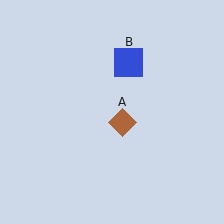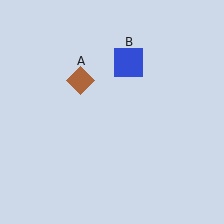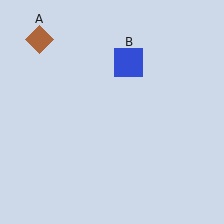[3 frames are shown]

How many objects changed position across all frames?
1 object changed position: brown diamond (object A).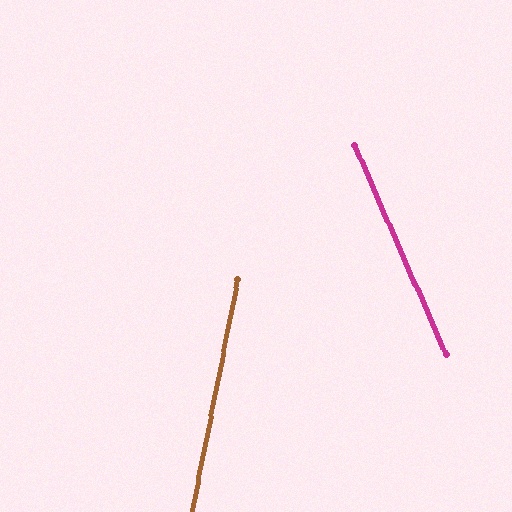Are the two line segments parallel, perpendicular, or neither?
Neither parallel nor perpendicular — they differ by about 35°.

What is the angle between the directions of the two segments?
Approximately 35 degrees.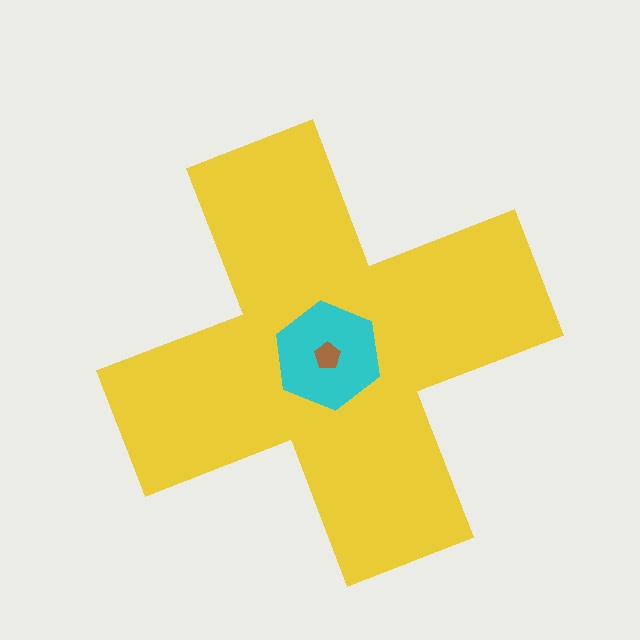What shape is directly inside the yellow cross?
The cyan hexagon.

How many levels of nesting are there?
3.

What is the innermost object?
The brown pentagon.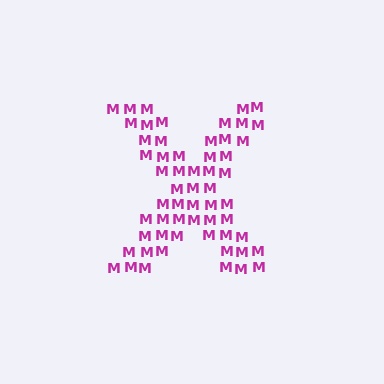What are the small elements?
The small elements are letter M's.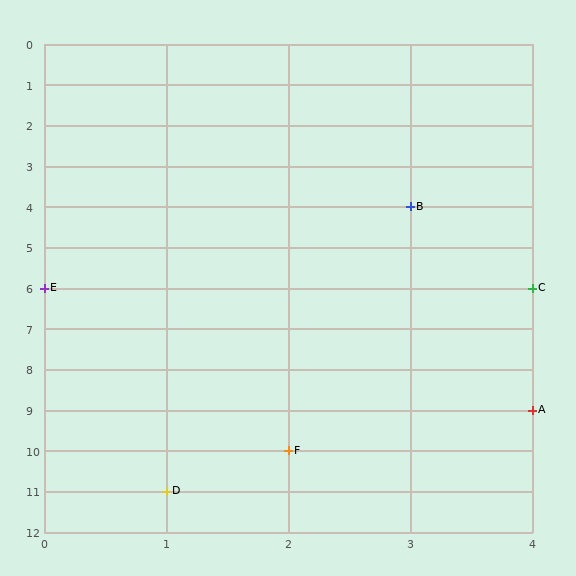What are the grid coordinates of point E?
Point E is at grid coordinates (0, 6).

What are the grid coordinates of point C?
Point C is at grid coordinates (4, 6).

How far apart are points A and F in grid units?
Points A and F are 2 columns and 1 row apart (about 2.2 grid units diagonally).